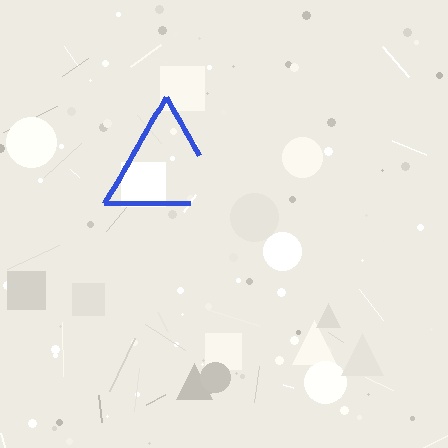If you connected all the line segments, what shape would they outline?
They would outline a triangle.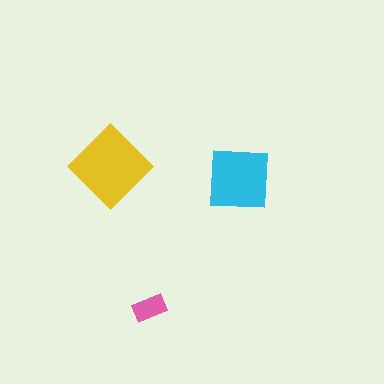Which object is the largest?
The yellow diamond.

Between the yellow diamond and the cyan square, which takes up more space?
The yellow diamond.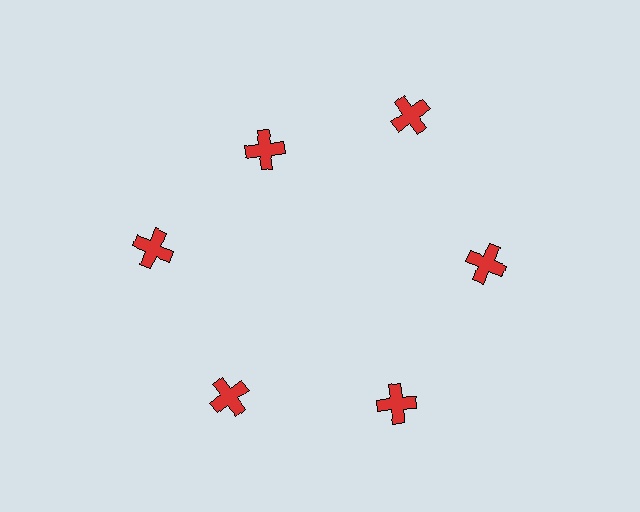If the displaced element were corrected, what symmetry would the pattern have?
It would have 6-fold rotational symmetry — the pattern would map onto itself every 60 degrees.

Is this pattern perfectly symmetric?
No. The 6 red crosses are arranged in a ring, but one element near the 11 o'clock position is pulled inward toward the center, breaking the 6-fold rotational symmetry.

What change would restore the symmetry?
The symmetry would be restored by moving it outward, back onto the ring so that all 6 crosses sit at equal angles and equal distance from the center.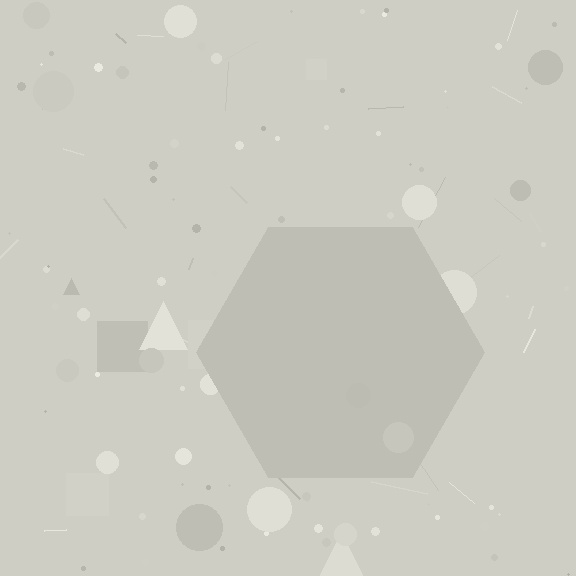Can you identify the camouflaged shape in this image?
The camouflaged shape is a hexagon.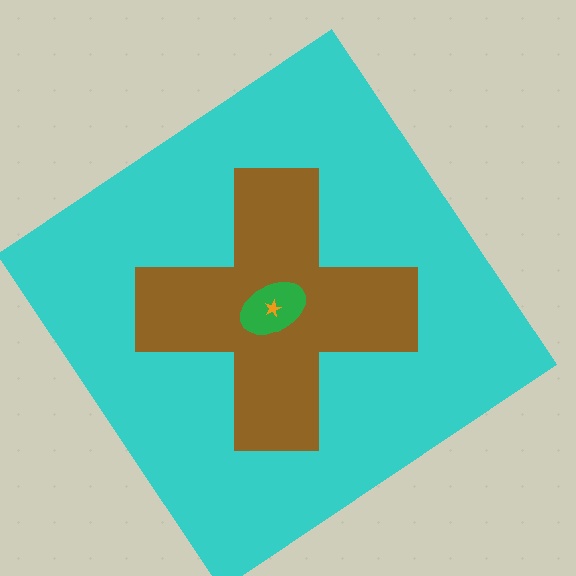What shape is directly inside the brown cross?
The green ellipse.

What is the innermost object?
The orange star.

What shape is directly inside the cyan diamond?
The brown cross.